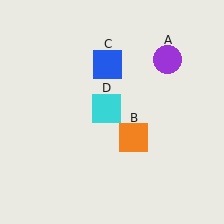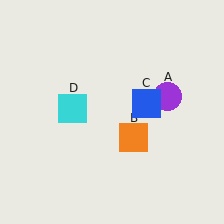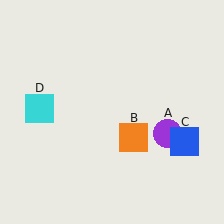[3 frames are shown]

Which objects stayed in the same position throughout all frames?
Orange square (object B) remained stationary.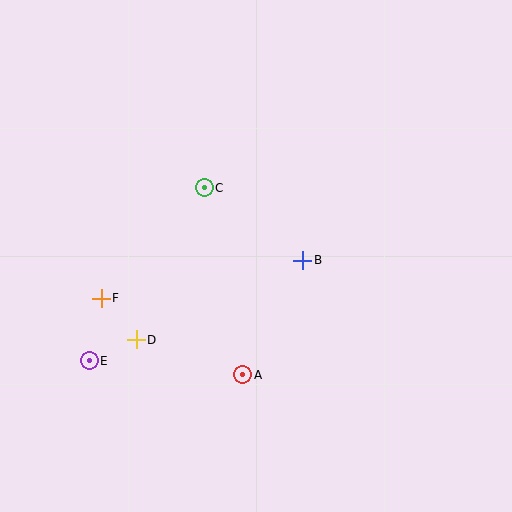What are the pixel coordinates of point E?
Point E is at (89, 361).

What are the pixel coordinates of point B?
Point B is at (303, 260).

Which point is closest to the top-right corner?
Point B is closest to the top-right corner.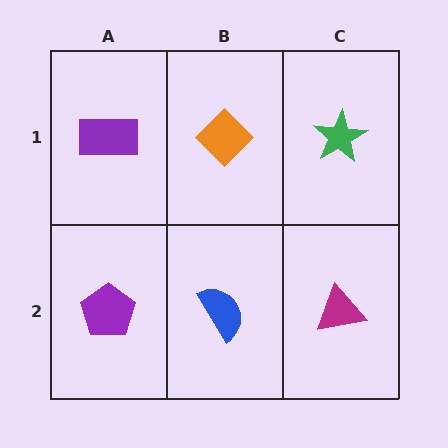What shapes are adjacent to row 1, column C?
A magenta triangle (row 2, column C), an orange diamond (row 1, column B).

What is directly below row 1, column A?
A purple pentagon.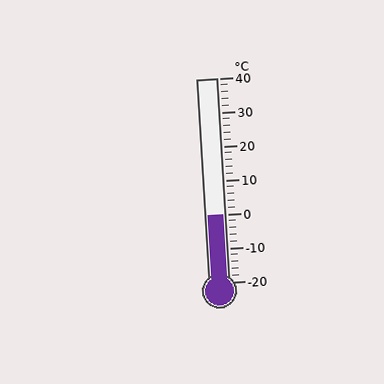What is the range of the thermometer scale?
The thermometer scale ranges from -20°C to 40°C.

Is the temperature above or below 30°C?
The temperature is below 30°C.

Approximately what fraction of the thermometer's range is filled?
The thermometer is filled to approximately 35% of its range.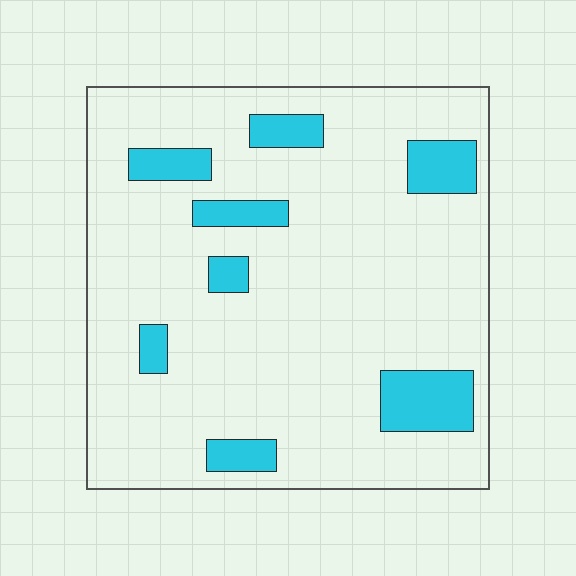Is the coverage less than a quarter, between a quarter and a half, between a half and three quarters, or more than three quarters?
Less than a quarter.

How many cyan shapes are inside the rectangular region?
8.